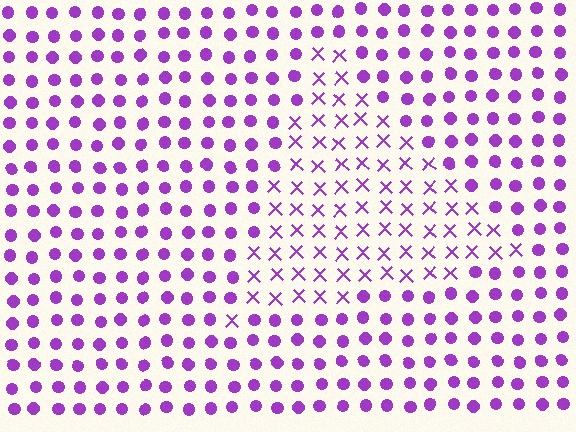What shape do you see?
I see a triangle.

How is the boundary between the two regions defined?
The boundary is defined by a change in element shape: X marks inside vs. circles outside. All elements share the same color and spacing.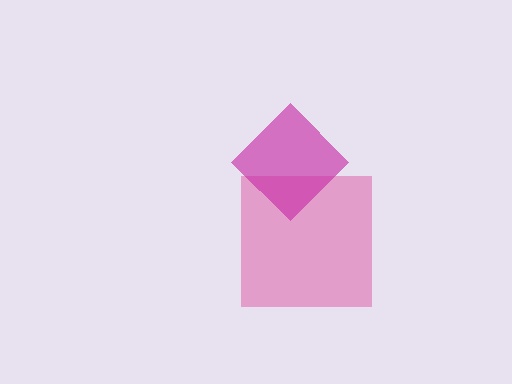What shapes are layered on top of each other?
The layered shapes are: a pink square, a magenta diamond.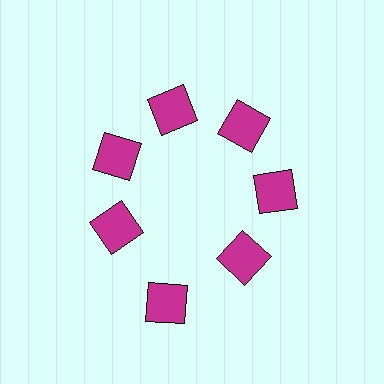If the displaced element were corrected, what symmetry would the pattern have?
It would have 7-fold rotational symmetry — the pattern would map onto itself every 51 degrees.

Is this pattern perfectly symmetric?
No. The 7 magenta squares are arranged in a ring, but one element near the 6 o'clock position is pushed outward from the center, breaking the 7-fold rotational symmetry.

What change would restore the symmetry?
The symmetry would be restored by moving it inward, back onto the ring so that all 7 squares sit at equal angles and equal distance from the center.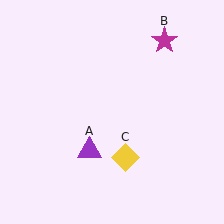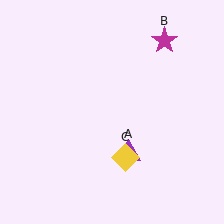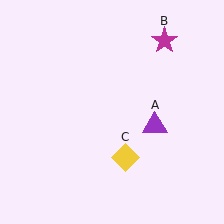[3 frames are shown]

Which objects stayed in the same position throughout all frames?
Magenta star (object B) and yellow diamond (object C) remained stationary.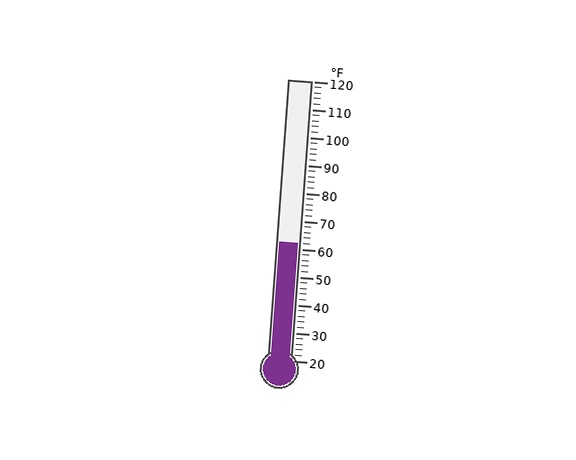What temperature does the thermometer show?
The thermometer shows approximately 62°F.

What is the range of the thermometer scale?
The thermometer scale ranges from 20°F to 120°F.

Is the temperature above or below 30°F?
The temperature is above 30°F.